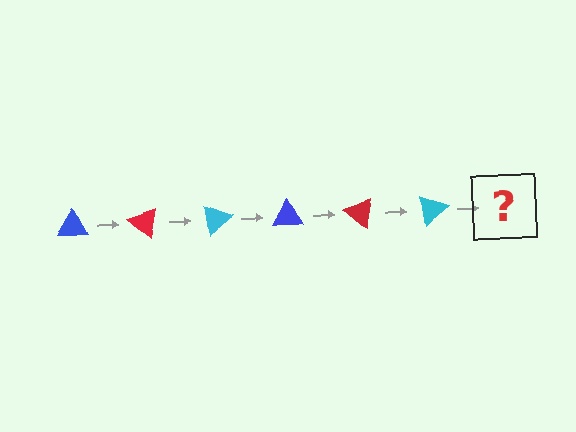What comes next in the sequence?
The next element should be a blue triangle, rotated 240 degrees from the start.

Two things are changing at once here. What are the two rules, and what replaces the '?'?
The two rules are that it rotates 40 degrees each step and the color cycles through blue, red, and cyan. The '?' should be a blue triangle, rotated 240 degrees from the start.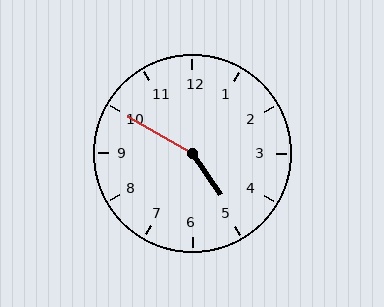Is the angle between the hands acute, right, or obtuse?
It is obtuse.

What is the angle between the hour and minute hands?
Approximately 155 degrees.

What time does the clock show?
4:50.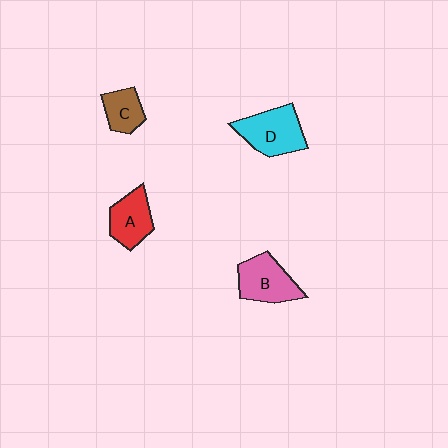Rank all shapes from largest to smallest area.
From largest to smallest: D (cyan), B (pink), A (red), C (brown).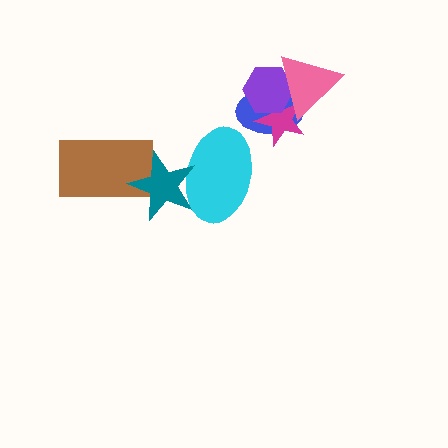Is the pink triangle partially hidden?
No, no other shape covers it.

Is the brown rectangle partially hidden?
Yes, it is partially covered by another shape.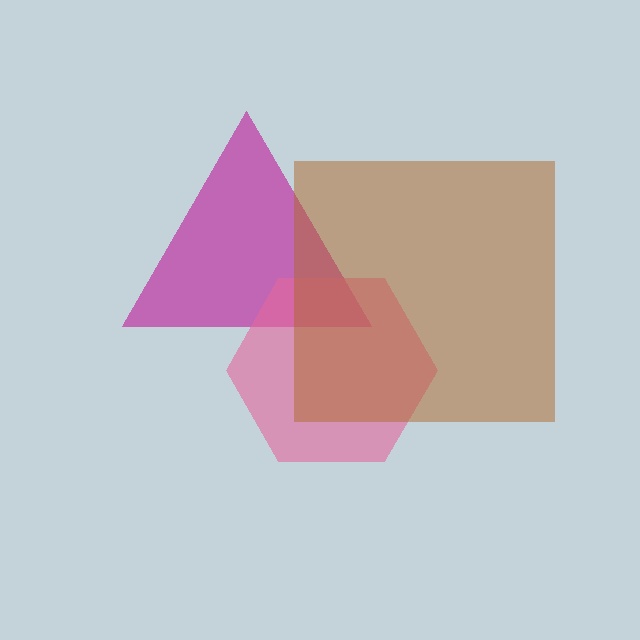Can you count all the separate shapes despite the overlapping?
Yes, there are 3 separate shapes.